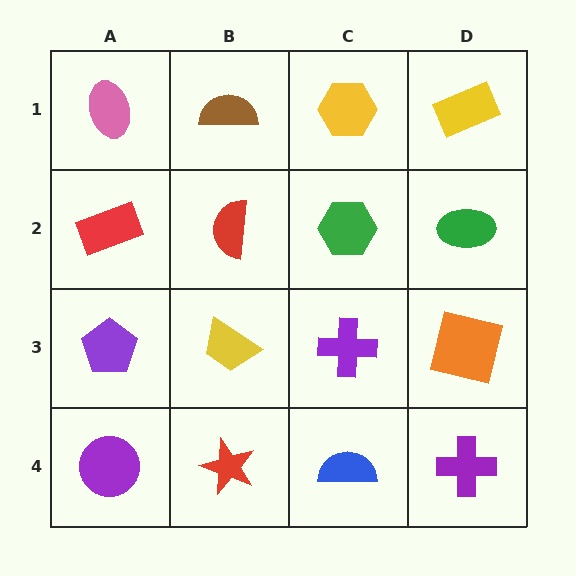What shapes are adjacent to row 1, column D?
A green ellipse (row 2, column D), a yellow hexagon (row 1, column C).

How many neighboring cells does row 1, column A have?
2.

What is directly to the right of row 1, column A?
A brown semicircle.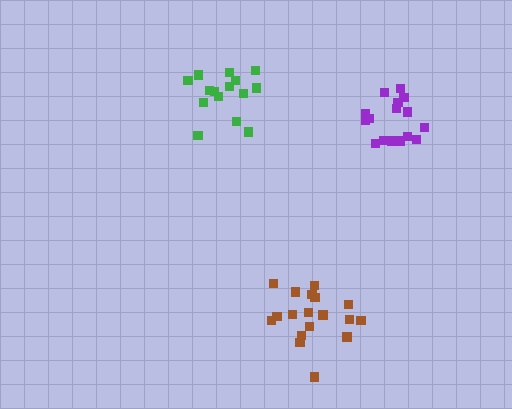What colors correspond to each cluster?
The clusters are colored: brown, purple, green.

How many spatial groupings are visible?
There are 3 spatial groupings.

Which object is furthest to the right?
The purple cluster is rightmost.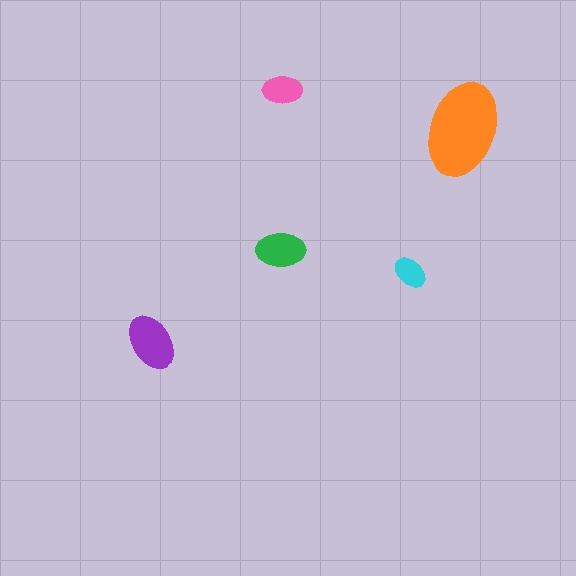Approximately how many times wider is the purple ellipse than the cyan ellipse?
About 1.5 times wider.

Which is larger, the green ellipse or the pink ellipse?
The green one.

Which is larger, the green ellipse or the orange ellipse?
The orange one.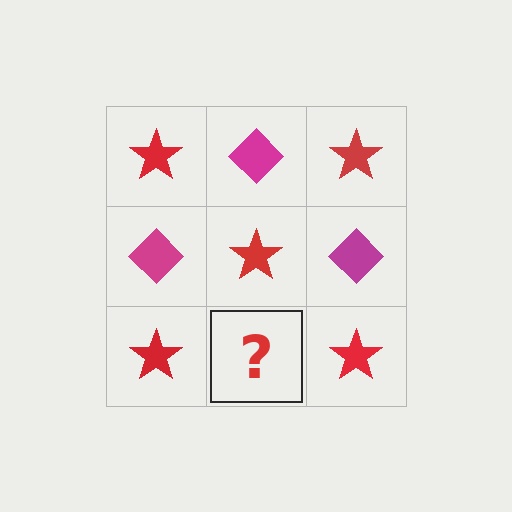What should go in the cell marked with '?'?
The missing cell should contain a magenta diamond.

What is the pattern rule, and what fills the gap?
The rule is that it alternates red star and magenta diamond in a checkerboard pattern. The gap should be filled with a magenta diamond.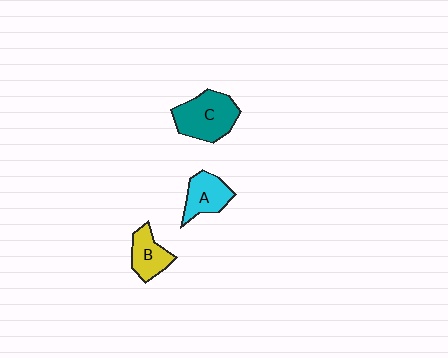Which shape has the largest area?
Shape C (teal).